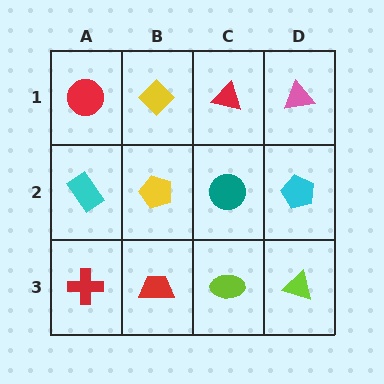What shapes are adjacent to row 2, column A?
A red circle (row 1, column A), a red cross (row 3, column A), a yellow pentagon (row 2, column B).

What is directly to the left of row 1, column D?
A red triangle.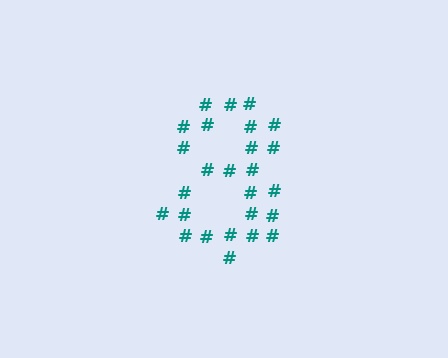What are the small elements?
The small elements are hash symbols.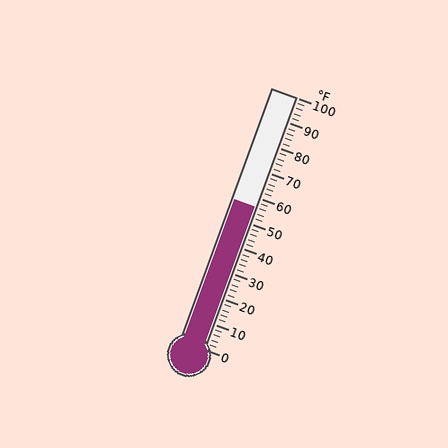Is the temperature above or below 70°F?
The temperature is below 70°F.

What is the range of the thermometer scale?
The thermometer scale ranges from 0°F to 100°F.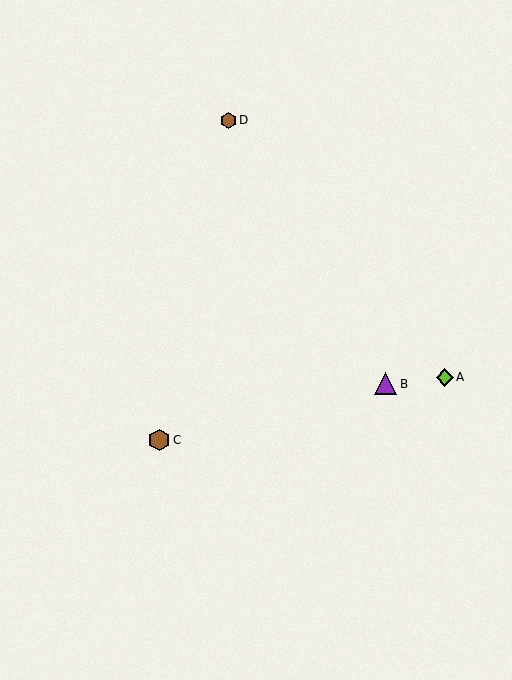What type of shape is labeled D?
Shape D is a brown hexagon.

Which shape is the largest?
The purple triangle (labeled B) is the largest.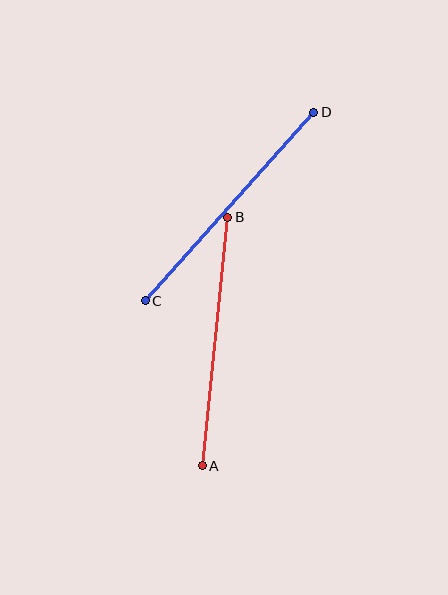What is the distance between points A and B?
The distance is approximately 250 pixels.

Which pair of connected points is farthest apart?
Points C and D are farthest apart.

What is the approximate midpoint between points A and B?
The midpoint is at approximately (215, 342) pixels.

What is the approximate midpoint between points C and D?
The midpoint is at approximately (229, 207) pixels.